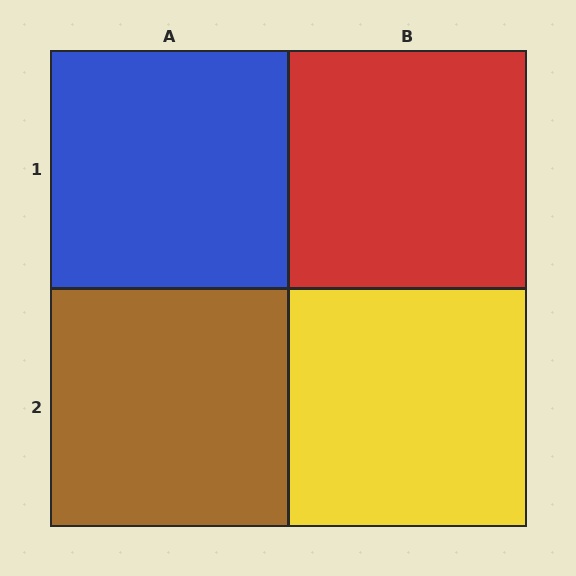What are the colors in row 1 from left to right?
Blue, red.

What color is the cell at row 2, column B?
Yellow.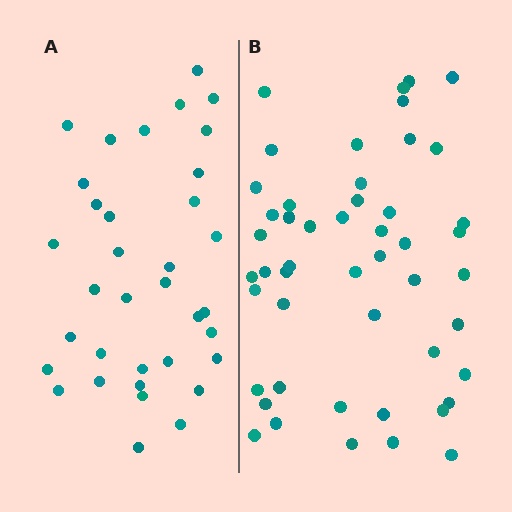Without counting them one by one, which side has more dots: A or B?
Region B (the right region) has more dots.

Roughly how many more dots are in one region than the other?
Region B has approximately 15 more dots than region A.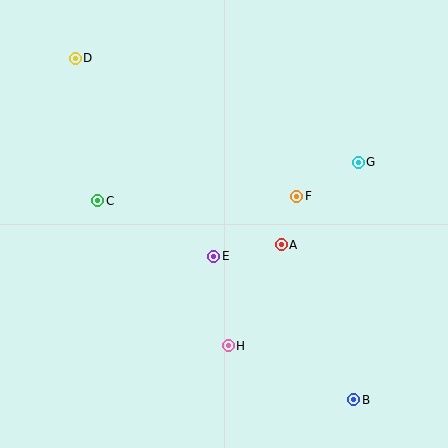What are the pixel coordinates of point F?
Point F is at (297, 196).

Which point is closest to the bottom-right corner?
Point B is closest to the bottom-right corner.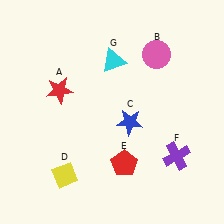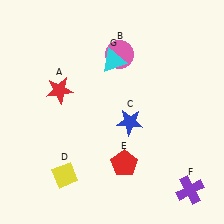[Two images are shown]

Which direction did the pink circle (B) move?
The pink circle (B) moved left.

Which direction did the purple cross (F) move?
The purple cross (F) moved down.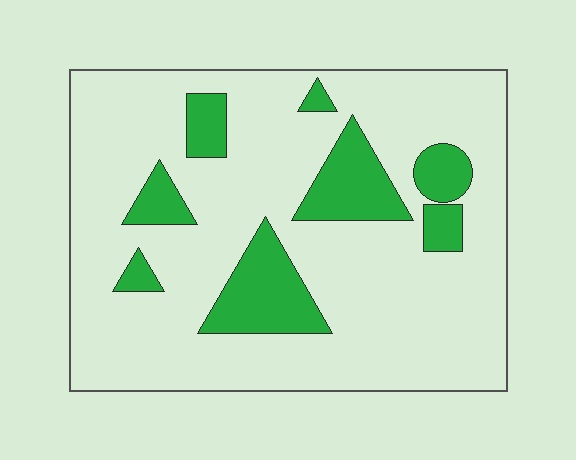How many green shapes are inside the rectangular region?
8.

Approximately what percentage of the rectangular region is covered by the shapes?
Approximately 20%.